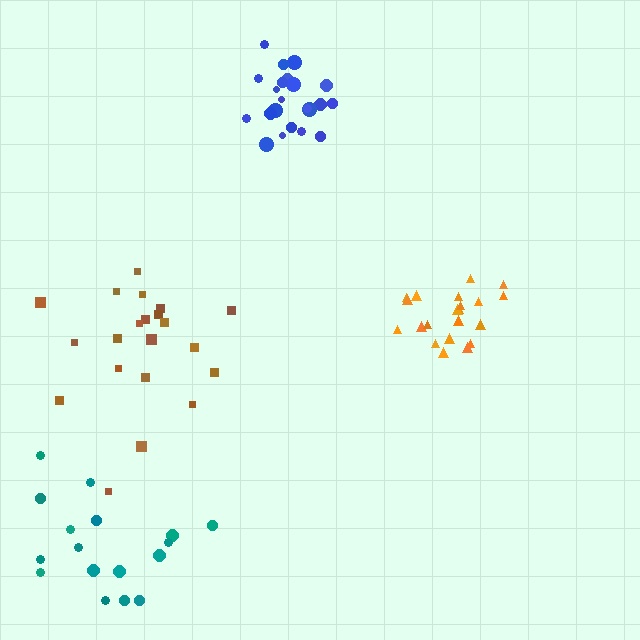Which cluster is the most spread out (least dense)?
Brown.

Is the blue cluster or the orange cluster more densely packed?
Blue.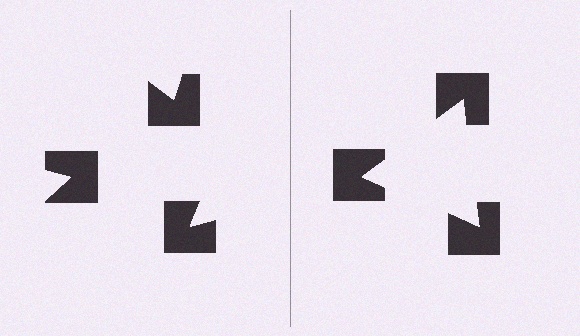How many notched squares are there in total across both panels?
6 — 3 on each side.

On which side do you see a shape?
An illusory triangle appears on the right side. On the left side the wedge cuts are rotated, so no coherent shape forms.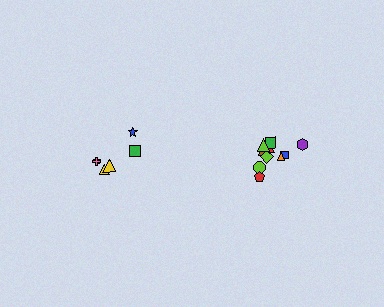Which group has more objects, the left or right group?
The right group.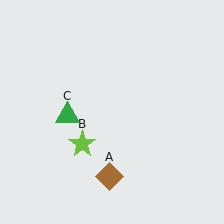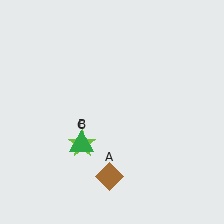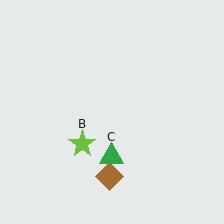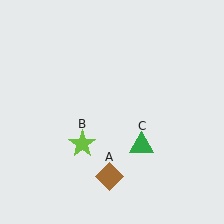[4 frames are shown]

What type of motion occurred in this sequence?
The green triangle (object C) rotated counterclockwise around the center of the scene.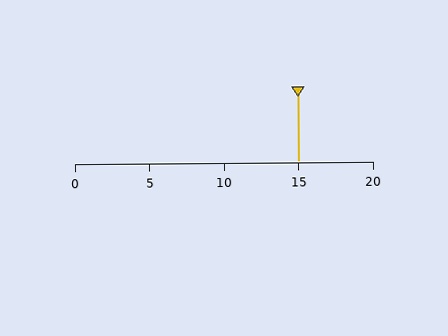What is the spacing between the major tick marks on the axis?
The major ticks are spaced 5 apart.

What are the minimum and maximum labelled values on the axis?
The axis runs from 0 to 20.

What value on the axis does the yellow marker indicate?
The marker indicates approximately 15.